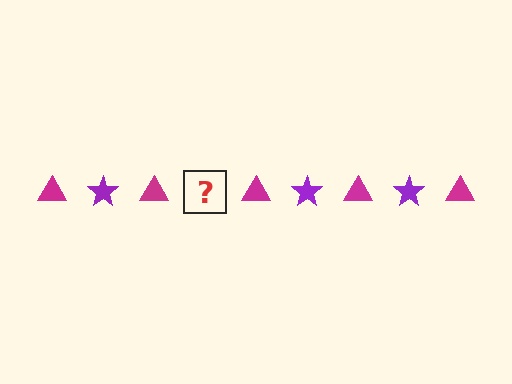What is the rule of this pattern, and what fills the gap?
The rule is that the pattern alternates between magenta triangle and purple star. The gap should be filled with a purple star.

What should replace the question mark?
The question mark should be replaced with a purple star.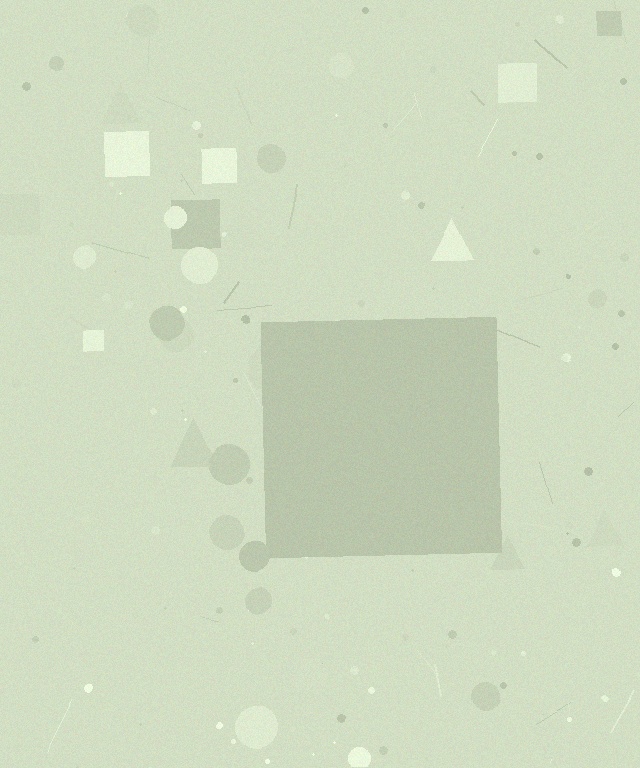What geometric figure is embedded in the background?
A square is embedded in the background.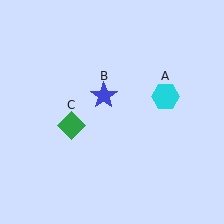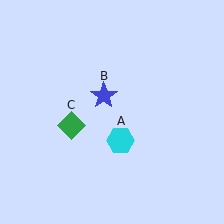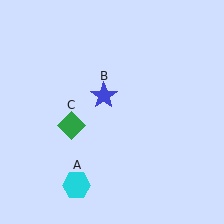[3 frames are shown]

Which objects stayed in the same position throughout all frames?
Blue star (object B) and green diamond (object C) remained stationary.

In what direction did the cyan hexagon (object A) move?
The cyan hexagon (object A) moved down and to the left.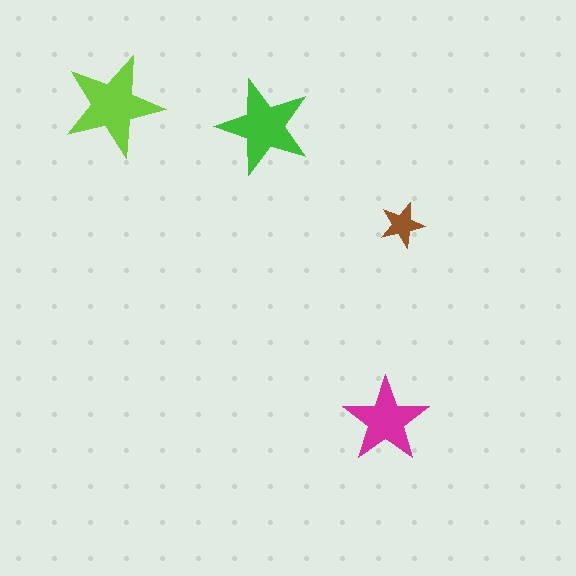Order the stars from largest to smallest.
the lime one, the green one, the magenta one, the brown one.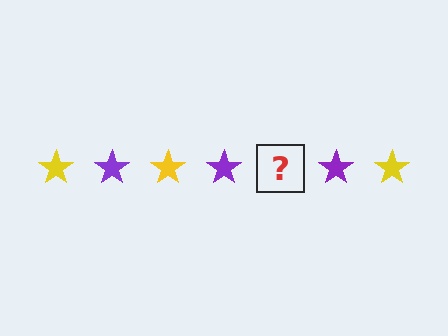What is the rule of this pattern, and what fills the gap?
The rule is that the pattern cycles through yellow, purple stars. The gap should be filled with a yellow star.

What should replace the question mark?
The question mark should be replaced with a yellow star.